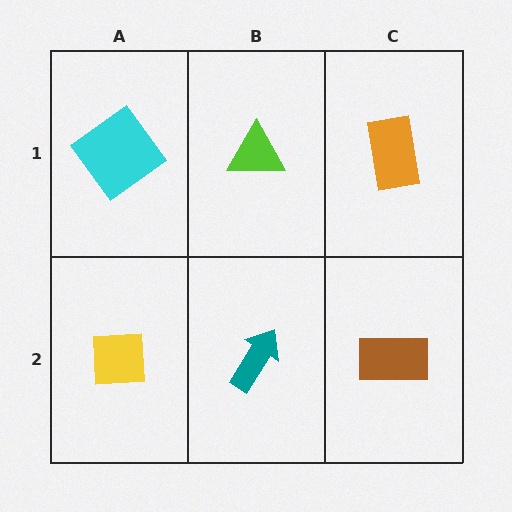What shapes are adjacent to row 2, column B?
A lime triangle (row 1, column B), a yellow square (row 2, column A), a brown rectangle (row 2, column C).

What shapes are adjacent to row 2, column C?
An orange rectangle (row 1, column C), a teal arrow (row 2, column B).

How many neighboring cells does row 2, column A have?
2.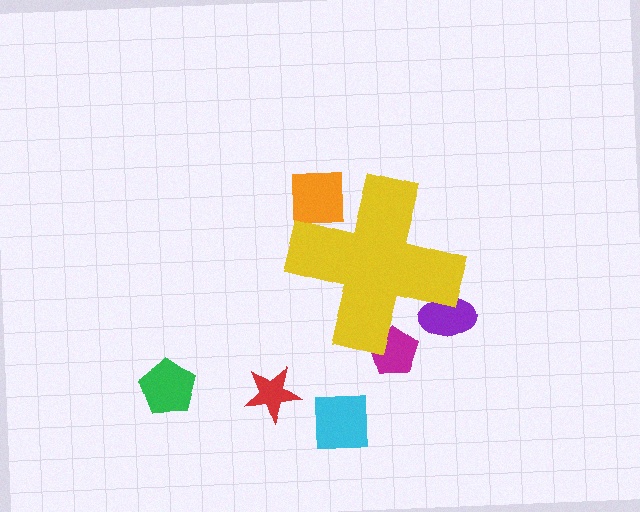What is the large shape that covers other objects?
A yellow cross.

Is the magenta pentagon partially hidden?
Yes, the magenta pentagon is partially hidden behind the yellow cross.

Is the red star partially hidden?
No, the red star is fully visible.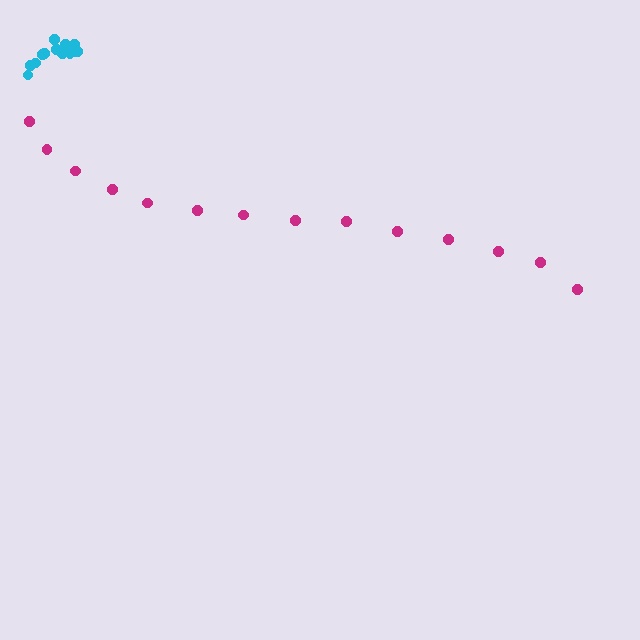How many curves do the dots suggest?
There are 2 distinct paths.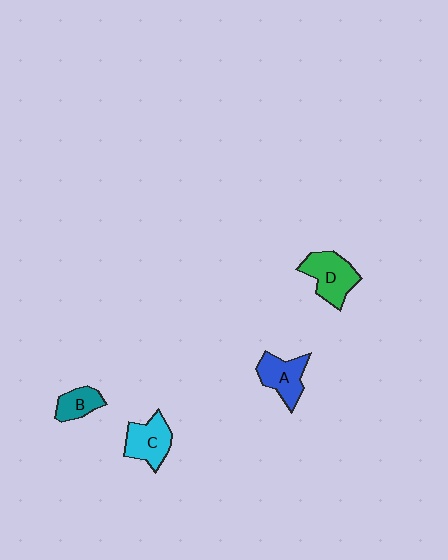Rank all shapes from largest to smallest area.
From largest to smallest: D (green), C (cyan), A (blue), B (teal).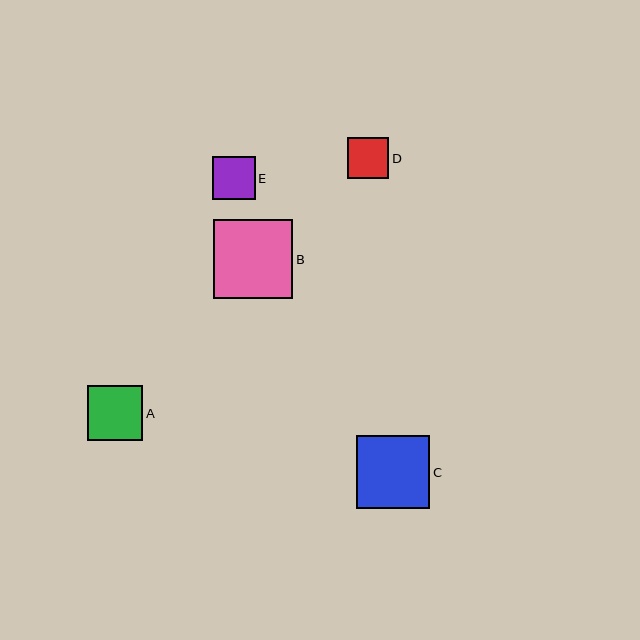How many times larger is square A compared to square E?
Square A is approximately 1.3 times the size of square E.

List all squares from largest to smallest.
From largest to smallest: B, C, A, E, D.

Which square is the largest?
Square B is the largest with a size of approximately 79 pixels.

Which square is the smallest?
Square D is the smallest with a size of approximately 42 pixels.